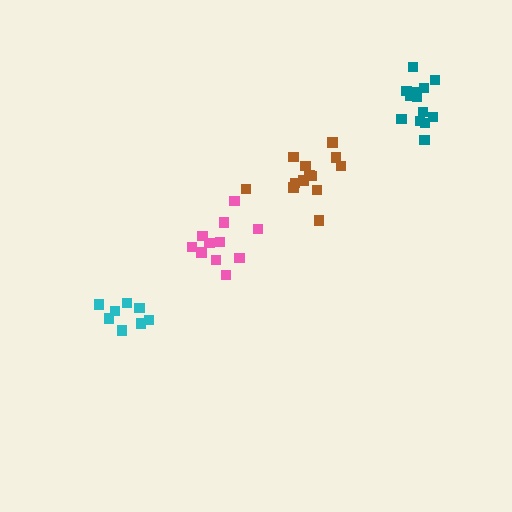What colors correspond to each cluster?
The clusters are colored: brown, teal, cyan, pink.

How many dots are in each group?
Group 1: 13 dots, Group 2: 13 dots, Group 3: 8 dots, Group 4: 11 dots (45 total).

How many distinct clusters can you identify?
There are 4 distinct clusters.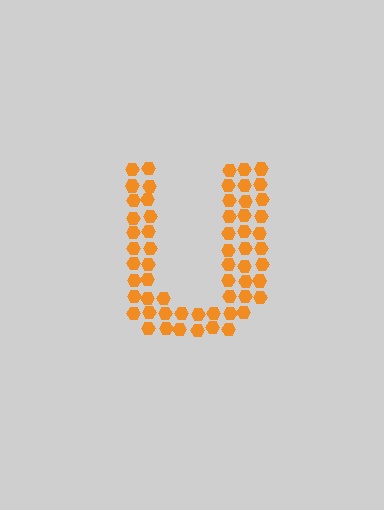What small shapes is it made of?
It is made of small hexagons.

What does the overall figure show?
The overall figure shows the letter U.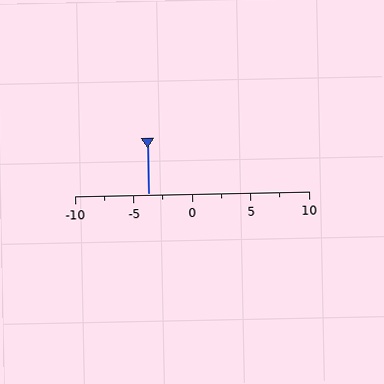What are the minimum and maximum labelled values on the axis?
The axis runs from -10 to 10.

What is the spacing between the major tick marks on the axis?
The major ticks are spaced 5 apart.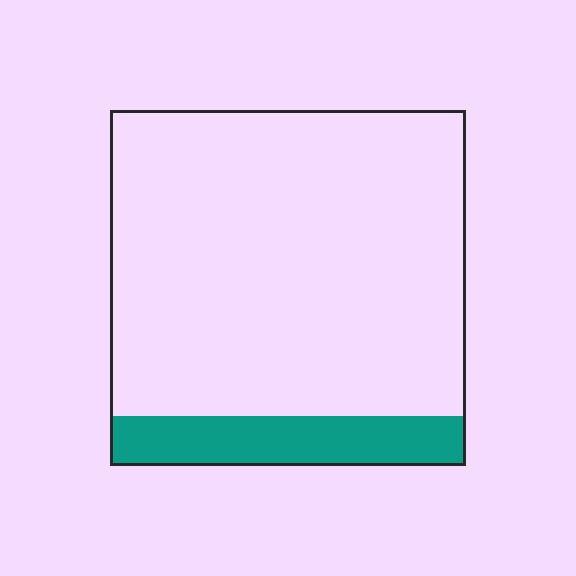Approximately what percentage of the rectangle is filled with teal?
Approximately 15%.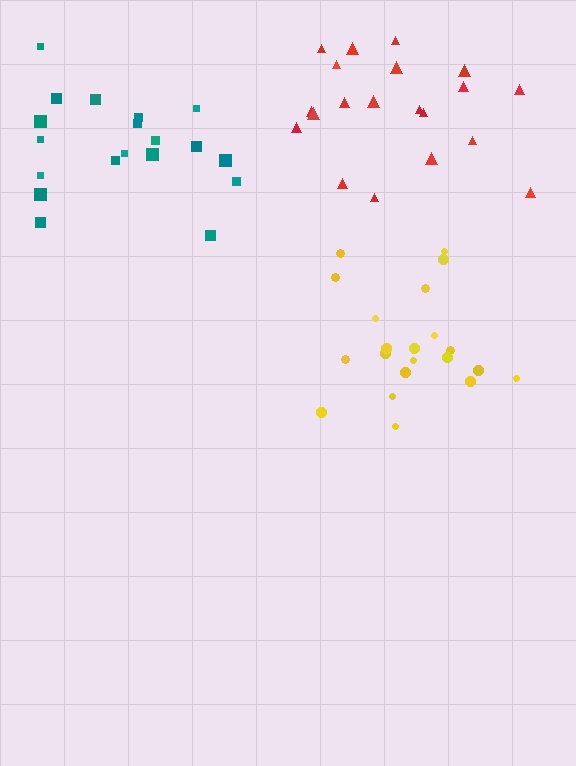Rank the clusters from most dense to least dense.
yellow, red, teal.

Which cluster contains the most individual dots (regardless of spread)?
Yellow (21).